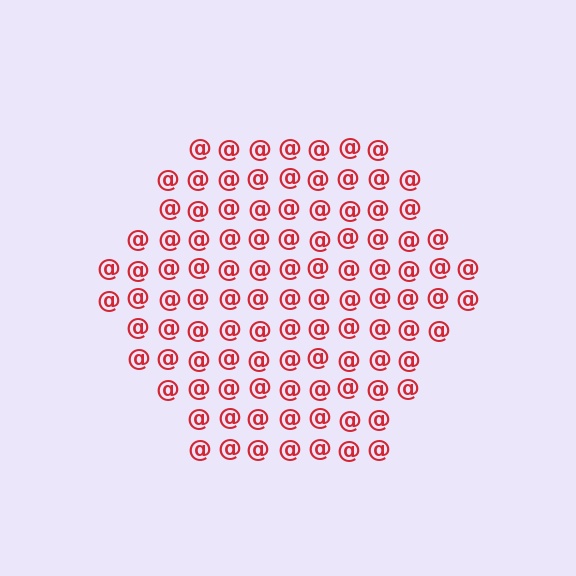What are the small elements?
The small elements are at signs.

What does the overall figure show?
The overall figure shows a hexagon.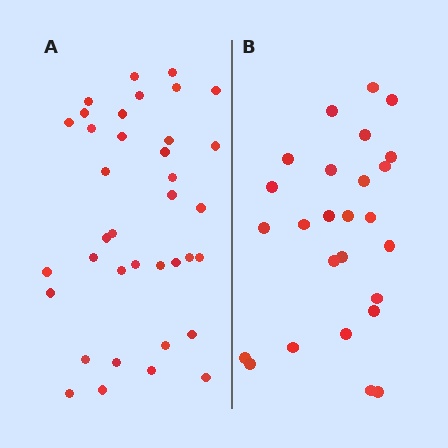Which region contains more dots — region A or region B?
Region A (the left region) has more dots.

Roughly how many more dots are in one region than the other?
Region A has roughly 12 or so more dots than region B.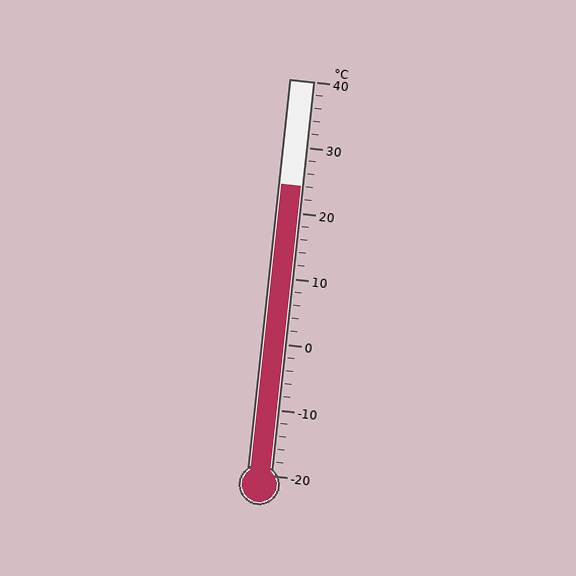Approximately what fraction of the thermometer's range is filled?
The thermometer is filled to approximately 75% of its range.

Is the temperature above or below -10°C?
The temperature is above -10°C.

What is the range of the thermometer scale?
The thermometer scale ranges from -20°C to 40°C.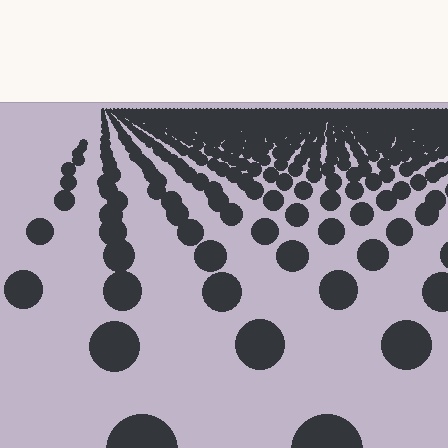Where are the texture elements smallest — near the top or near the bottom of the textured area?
Near the top.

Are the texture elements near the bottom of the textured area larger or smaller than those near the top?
Larger. Near the bottom, elements are closer to the viewer and appear at a bigger on-screen size.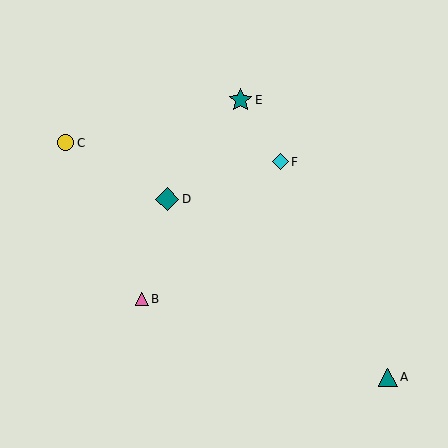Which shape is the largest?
The teal star (labeled E) is the largest.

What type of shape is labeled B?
Shape B is a pink triangle.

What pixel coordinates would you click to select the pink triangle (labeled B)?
Click at (142, 299) to select the pink triangle B.